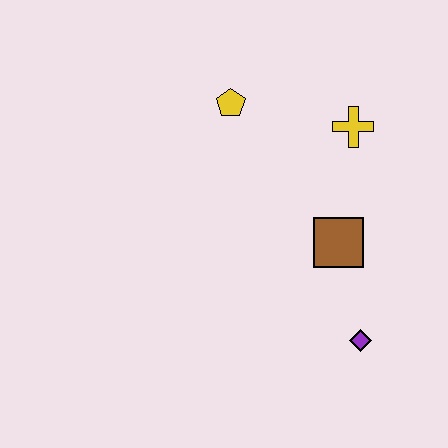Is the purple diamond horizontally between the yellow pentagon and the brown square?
No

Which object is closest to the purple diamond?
The brown square is closest to the purple diamond.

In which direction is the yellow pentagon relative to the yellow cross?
The yellow pentagon is to the left of the yellow cross.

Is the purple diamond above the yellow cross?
No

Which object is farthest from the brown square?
The yellow pentagon is farthest from the brown square.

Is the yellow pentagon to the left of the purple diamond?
Yes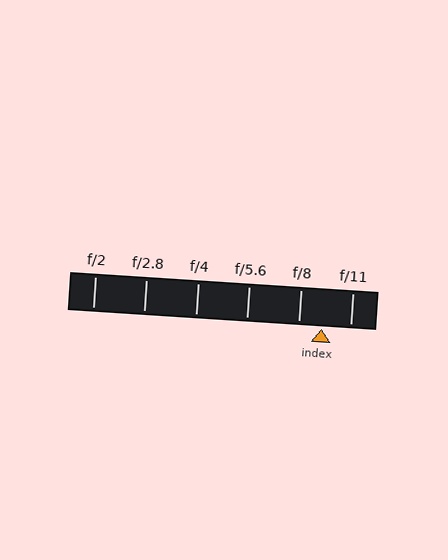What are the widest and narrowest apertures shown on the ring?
The widest aperture shown is f/2 and the narrowest is f/11.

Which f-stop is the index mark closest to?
The index mark is closest to f/8.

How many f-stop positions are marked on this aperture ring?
There are 6 f-stop positions marked.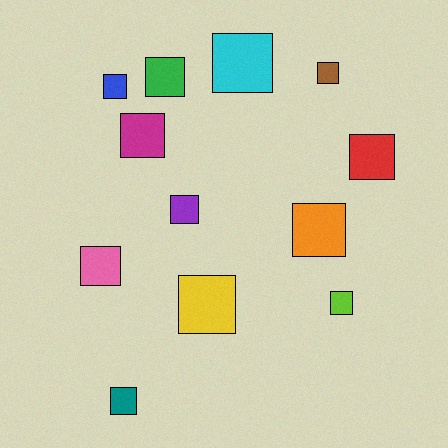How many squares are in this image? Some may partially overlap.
There are 12 squares.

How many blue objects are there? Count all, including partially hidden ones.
There is 1 blue object.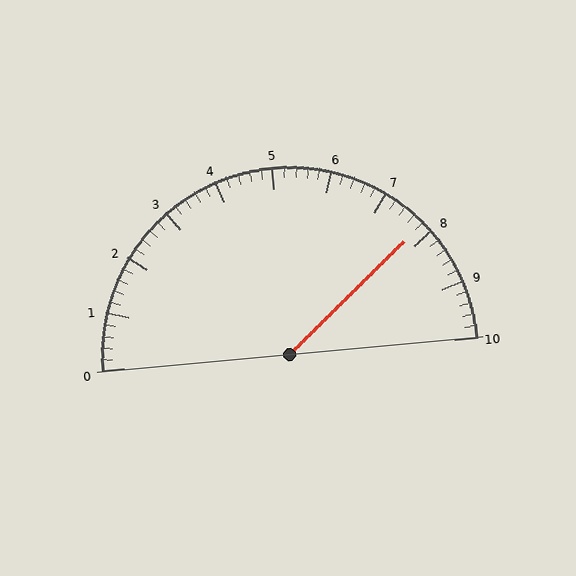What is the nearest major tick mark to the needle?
The nearest major tick mark is 8.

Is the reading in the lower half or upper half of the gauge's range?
The reading is in the upper half of the range (0 to 10).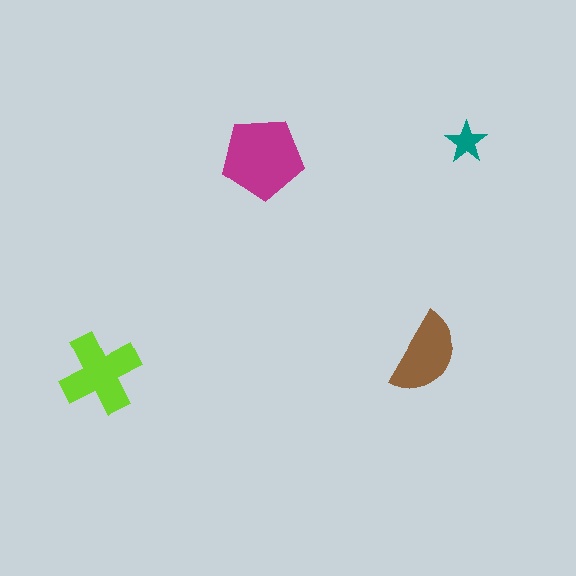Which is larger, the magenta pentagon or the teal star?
The magenta pentagon.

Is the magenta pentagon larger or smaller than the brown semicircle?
Larger.